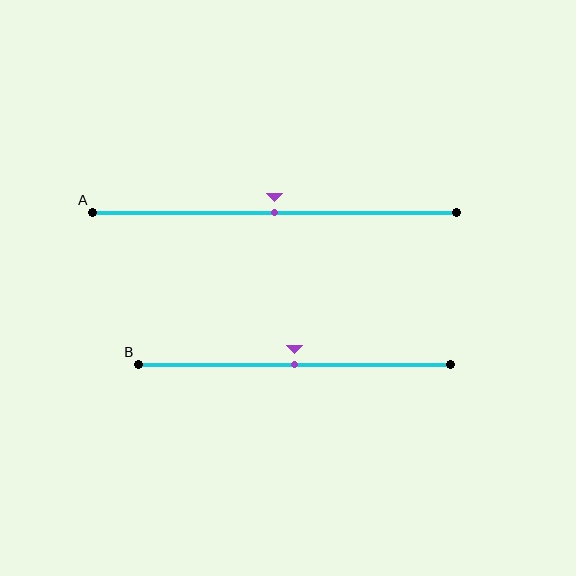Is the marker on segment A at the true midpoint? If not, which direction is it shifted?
Yes, the marker on segment A is at the true midpoint.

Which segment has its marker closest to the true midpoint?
Segment A has its marker closest to the true midpoint.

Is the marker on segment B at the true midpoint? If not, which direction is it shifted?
Yes, the marker on segment B is at the true midpoint.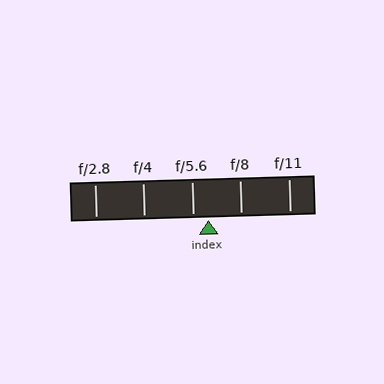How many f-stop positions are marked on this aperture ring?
There are 5 f-stop positions marked.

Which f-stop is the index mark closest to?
The index mark is closest to f/5.6.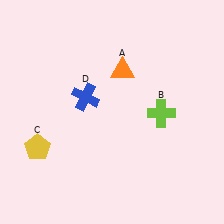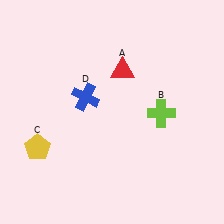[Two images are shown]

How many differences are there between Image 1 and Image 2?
There is 1 difference between the two images.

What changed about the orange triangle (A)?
In Image 1, A is orange. In Image 2, it changed to red.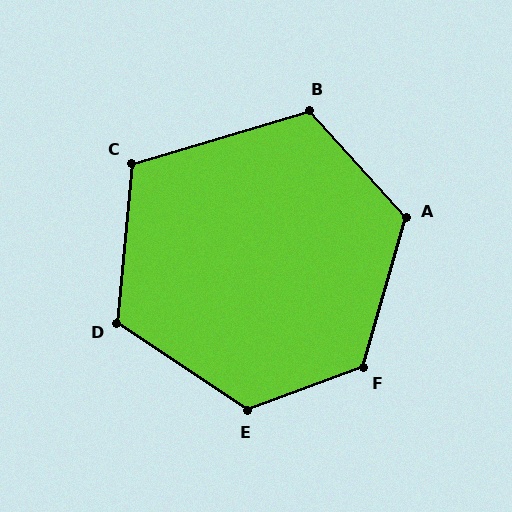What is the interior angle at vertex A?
Approximately 122 degrees (obtuse).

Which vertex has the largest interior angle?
F, at approximately 126 degrees.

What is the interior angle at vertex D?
Approximately 118 degrees (obtuse).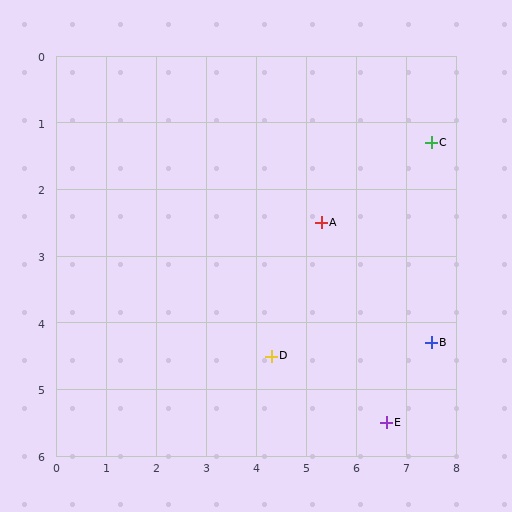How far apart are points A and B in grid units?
Points A and B are about 2.8 grid units apart.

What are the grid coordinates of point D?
Point D is at approximately (4.3, 4.5).